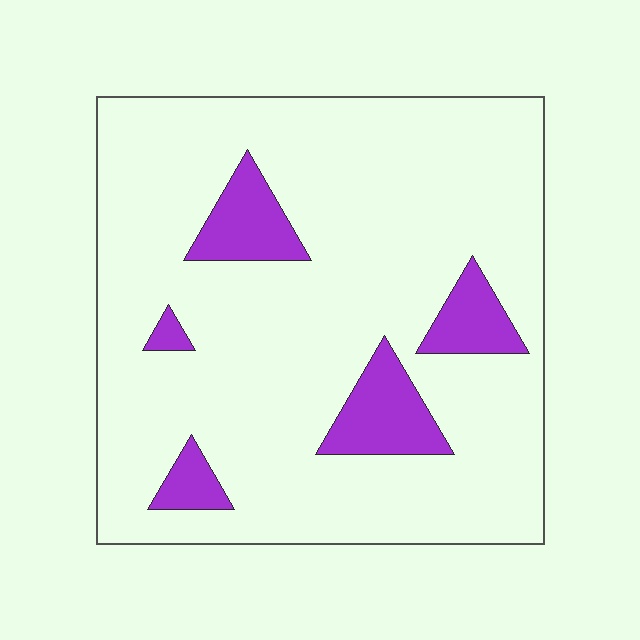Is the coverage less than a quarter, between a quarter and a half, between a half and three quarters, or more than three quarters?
Less than a quarter.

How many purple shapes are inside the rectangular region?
5.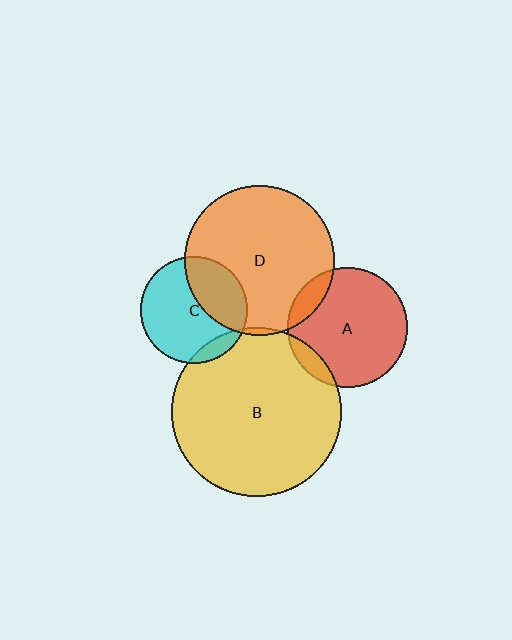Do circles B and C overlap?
Yes.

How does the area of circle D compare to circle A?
Approximately 1.6 times.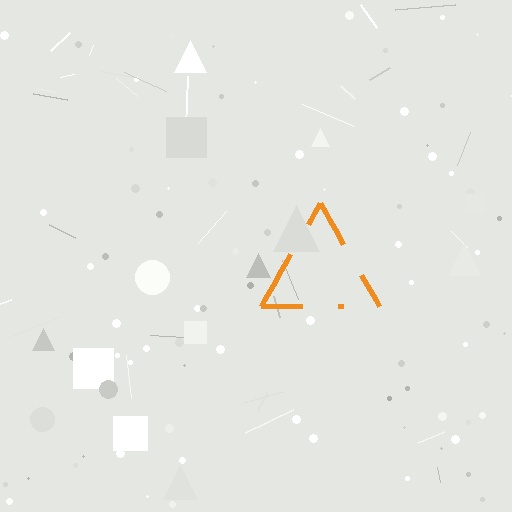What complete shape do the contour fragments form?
The contour fragments form a triangle.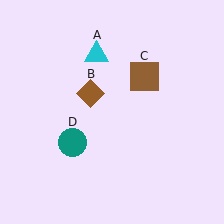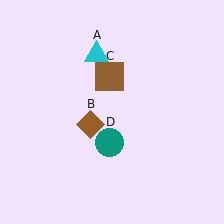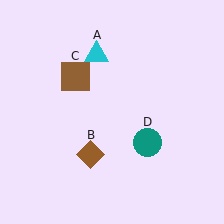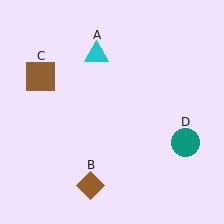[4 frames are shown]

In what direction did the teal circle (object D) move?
The teal circle (object D) moved right.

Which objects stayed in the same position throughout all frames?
Cyan triangle (object A) remained stationary.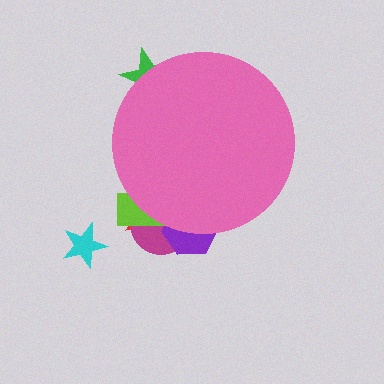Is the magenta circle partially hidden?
Yes, the magenta circle is partially hidden behind the pink circle.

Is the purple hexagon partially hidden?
Yes, the purple hexagon is partially hidden behind the pink circle.